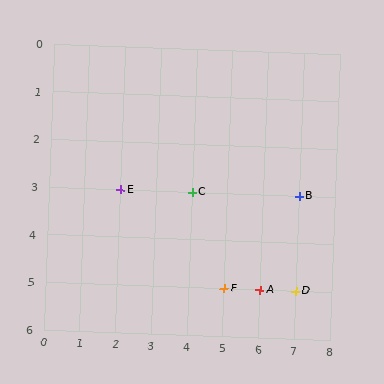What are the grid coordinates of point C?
Point C is at grid coordinates (4, 3).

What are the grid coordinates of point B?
Point B is at grid coordinates (7, 3).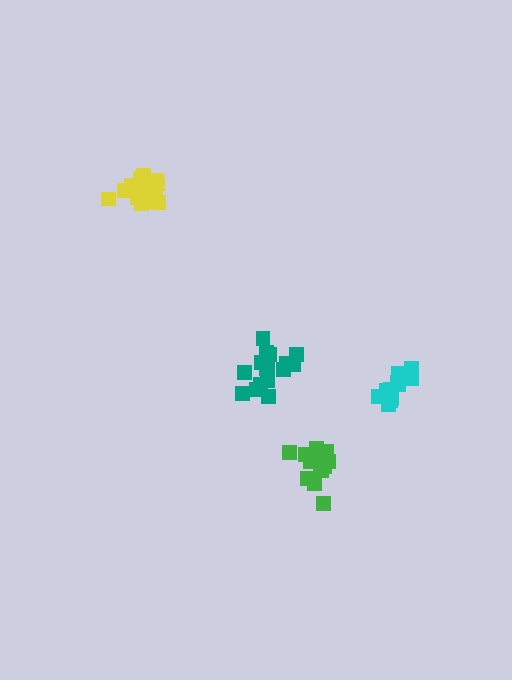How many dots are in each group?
Group 1: 12 dots, Group 2: 17 dots, Group 3: 14 dots, Group 4: 13 dots (56 total).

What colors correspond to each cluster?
The clusters are colored: cyan, teal, yellow, green.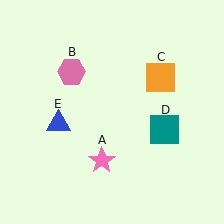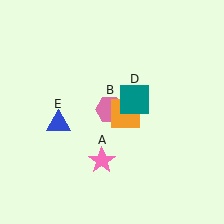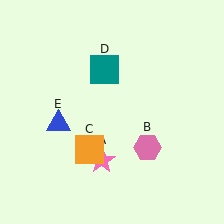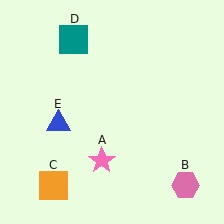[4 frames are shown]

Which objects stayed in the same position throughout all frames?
Pink star (object A) and blue triangle (object E) remained stationary.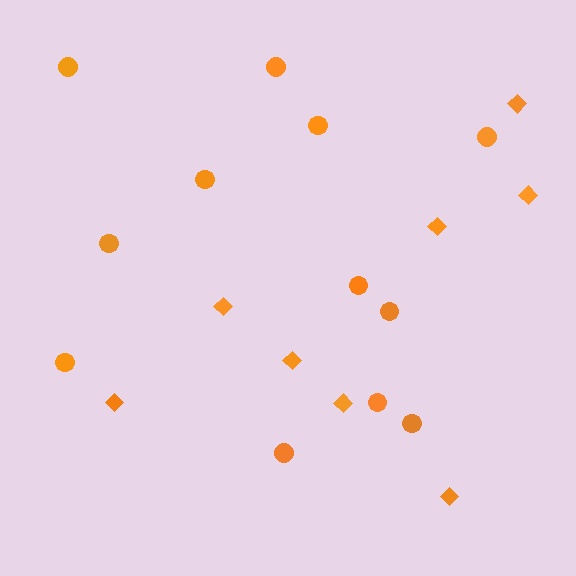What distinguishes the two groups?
There are 2 groups: one group of diamonds (8) and one group of circles (12).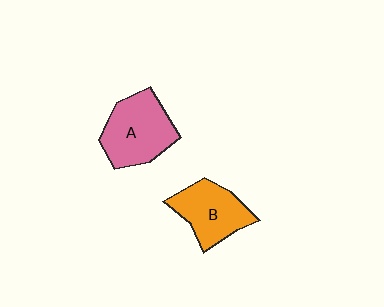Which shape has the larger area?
Shape A (pink).